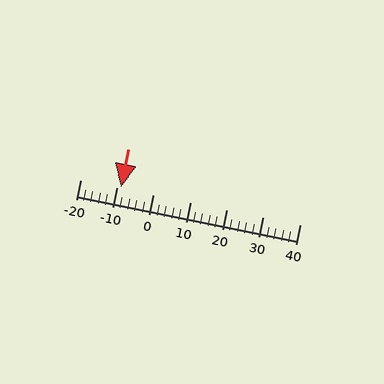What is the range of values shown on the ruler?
The ruler shows values from -20 to 40.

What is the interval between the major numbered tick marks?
The major tick marks are spaced 10 units apart.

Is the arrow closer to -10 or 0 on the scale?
The arrow is closer to -10.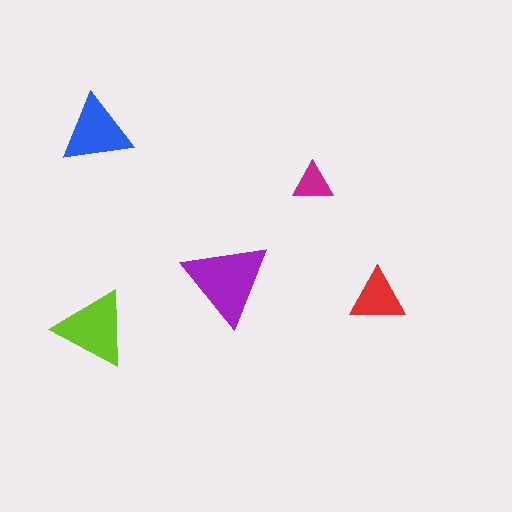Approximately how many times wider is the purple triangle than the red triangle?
About 1.5 times wider.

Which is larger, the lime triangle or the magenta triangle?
The lime one.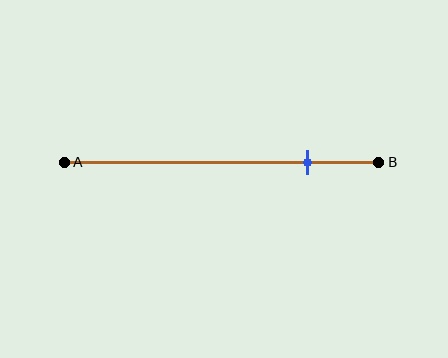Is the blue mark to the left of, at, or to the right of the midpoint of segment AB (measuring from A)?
The blue mark is to the right of the midpoint of segment AB.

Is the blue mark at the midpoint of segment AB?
No, the mark is at about 75% from A, not at the 50% midpoint.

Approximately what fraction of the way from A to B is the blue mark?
The blue mark is approximately 75% of the way from A to B.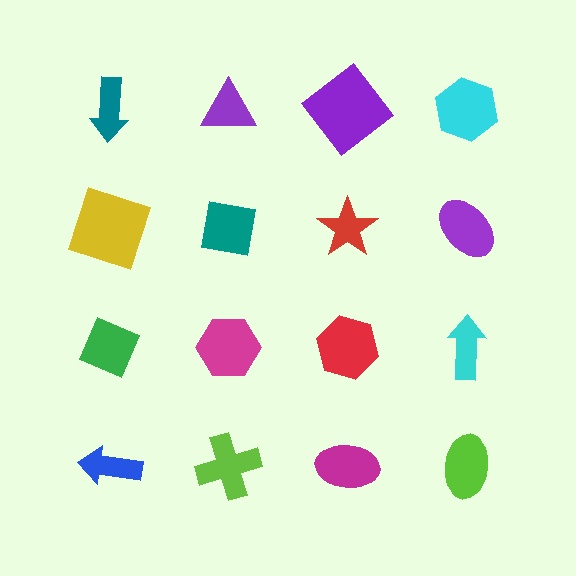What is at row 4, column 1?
A blue arrow.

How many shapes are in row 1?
4 shapes.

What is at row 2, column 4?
A purple ellipse.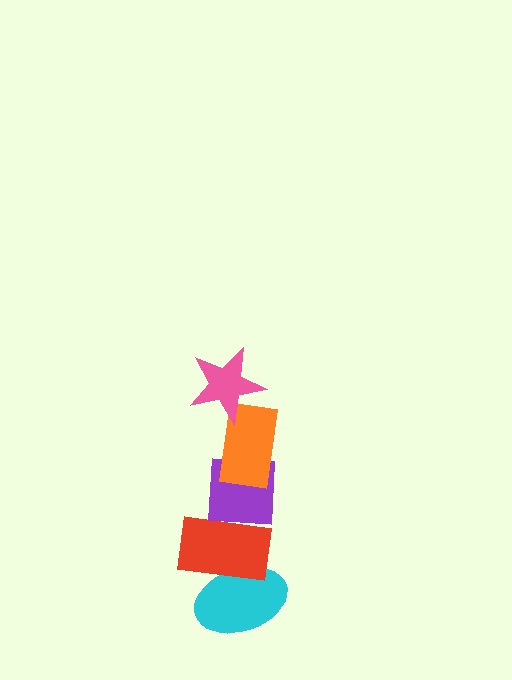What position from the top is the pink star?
The pink star is 1st from the top.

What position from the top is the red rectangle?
The red rectangle is 4th from the top.